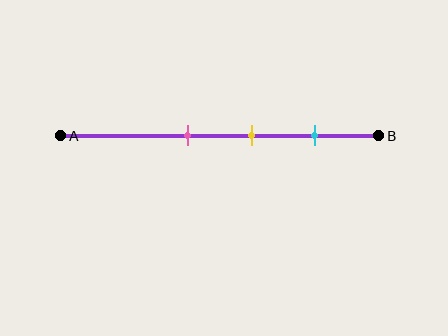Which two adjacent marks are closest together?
The pink and yellow marks are the closest adjacent pair.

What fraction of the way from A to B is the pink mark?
The pink mark is approximately 40% (0.4) of the way from A to B.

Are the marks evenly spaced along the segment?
Yes, the marks are approximately evenly spaced.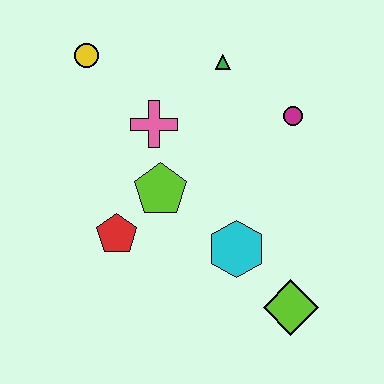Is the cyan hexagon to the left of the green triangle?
No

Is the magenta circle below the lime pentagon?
No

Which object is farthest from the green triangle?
The lime diamond is farthest from the green triangle.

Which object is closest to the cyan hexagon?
The lime diamond is closest to the cyan hexagon.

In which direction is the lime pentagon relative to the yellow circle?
The lime pentagon is below the yellow circle.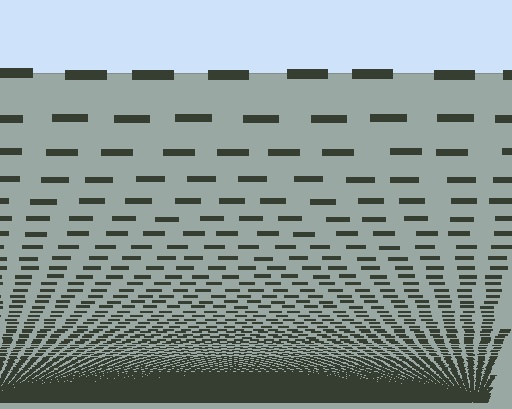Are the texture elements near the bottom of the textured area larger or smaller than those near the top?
Smaller. The gradient is inverted — elements near the bottom are smaller and denser.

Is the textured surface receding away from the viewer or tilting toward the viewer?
The surface appears to tilt toward the viewer. Texture elements get larger and sparser toward the top.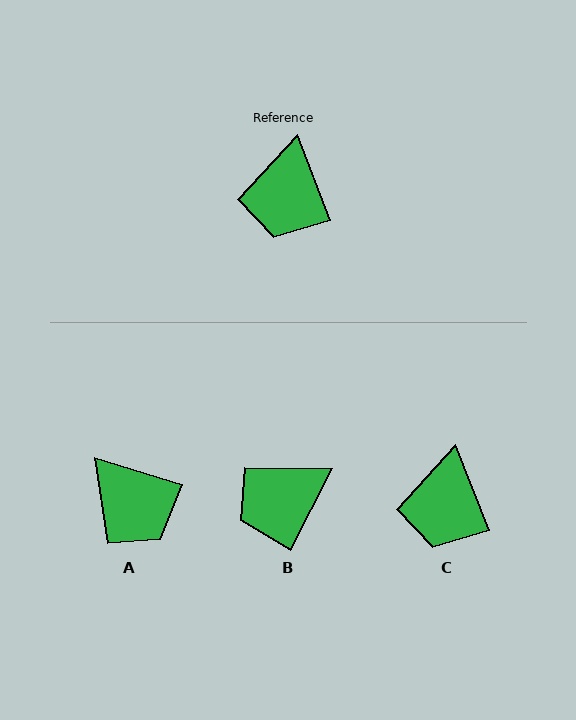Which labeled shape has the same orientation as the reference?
C.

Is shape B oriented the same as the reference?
No, it is off by about 48 degrees.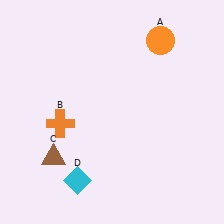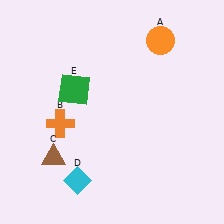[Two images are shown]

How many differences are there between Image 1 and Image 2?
There is 1 difference between the two images.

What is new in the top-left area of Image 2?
A green square (E) was added in the top-left area of Image 2.